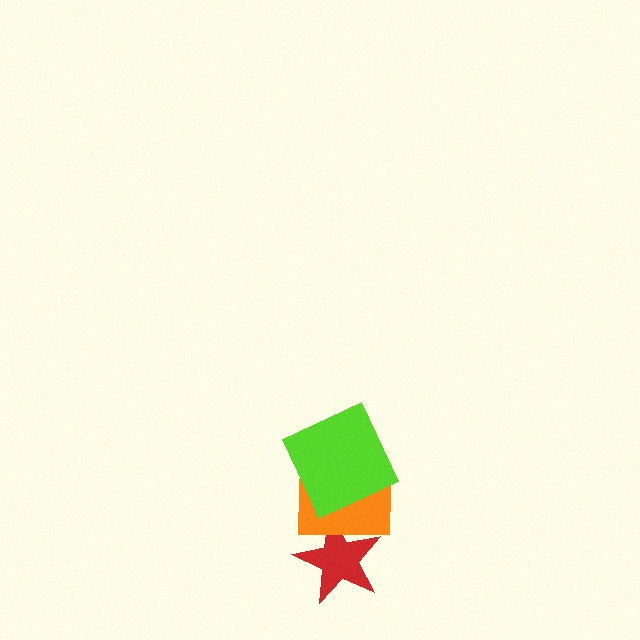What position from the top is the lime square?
The lime square is 1st from the top.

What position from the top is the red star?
The red star is 3rd from the top.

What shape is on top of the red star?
The orange rectangle is on top of the red star.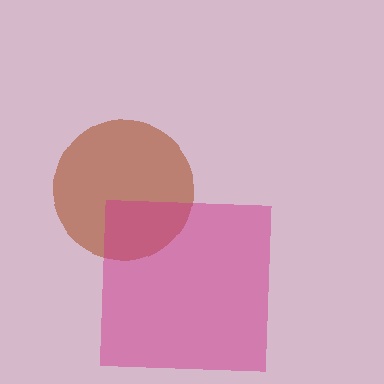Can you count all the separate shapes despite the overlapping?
Yes, there are 2 separate shapes.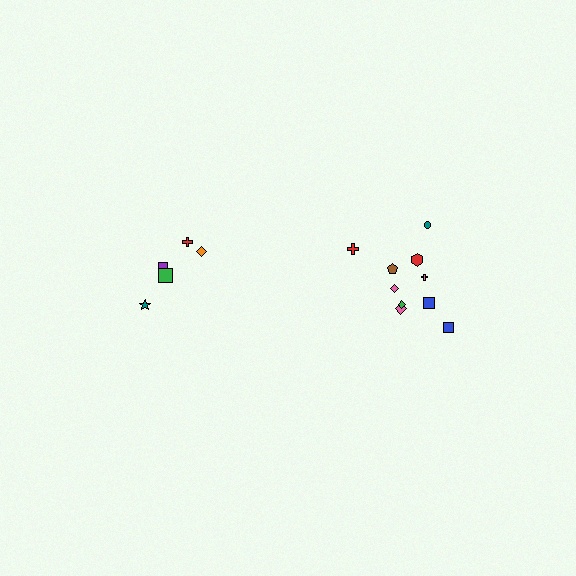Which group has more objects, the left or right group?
The right group.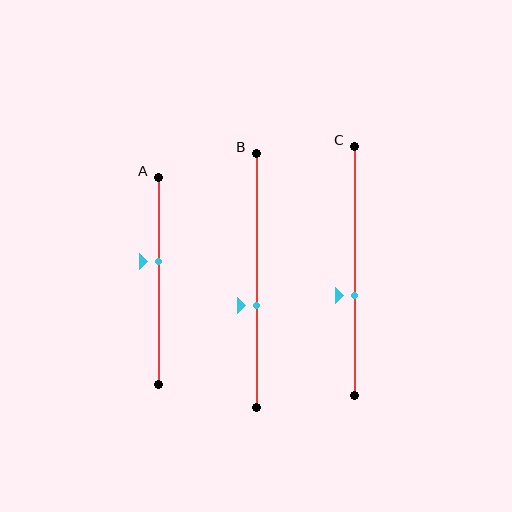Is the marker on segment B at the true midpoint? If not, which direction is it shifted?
No, the marker on segment B is shifted downward by about 10% of the segment length.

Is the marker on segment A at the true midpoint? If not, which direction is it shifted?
No, the marker on segment A is shifted upward by about 9% of the segment length.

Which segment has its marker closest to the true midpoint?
Segment A has its marker closest to the true midpoint.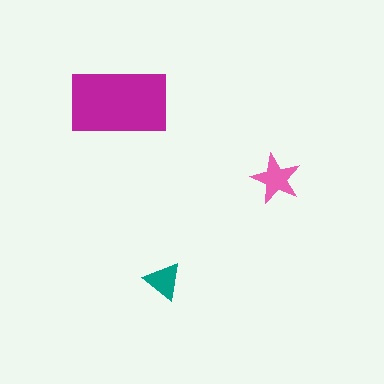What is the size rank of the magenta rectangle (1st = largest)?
1st.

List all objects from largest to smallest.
The magenta rectangle, the pink star, the teal triangle.